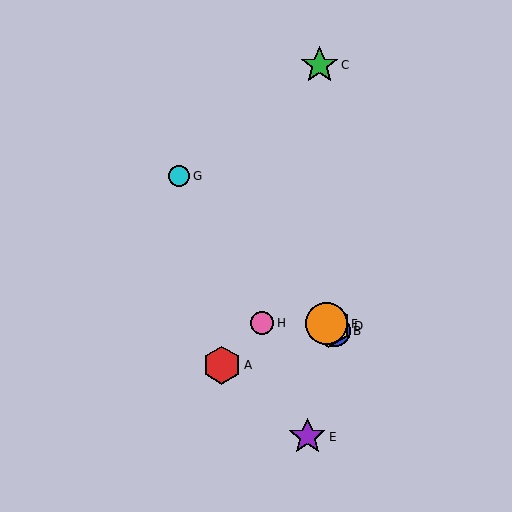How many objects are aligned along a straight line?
4 objects (B, D, F, G) are aligned along a straight line.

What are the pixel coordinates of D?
Object D is at (329, 326).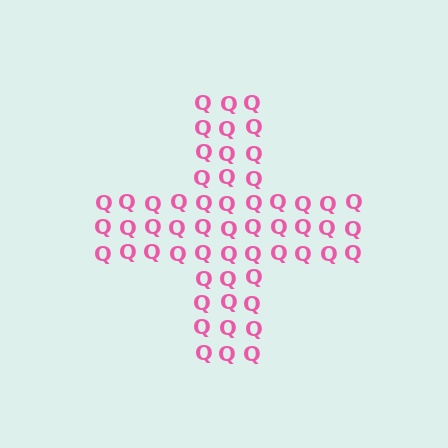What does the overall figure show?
The overall figure shows a cross.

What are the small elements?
The small elements are letter Q's.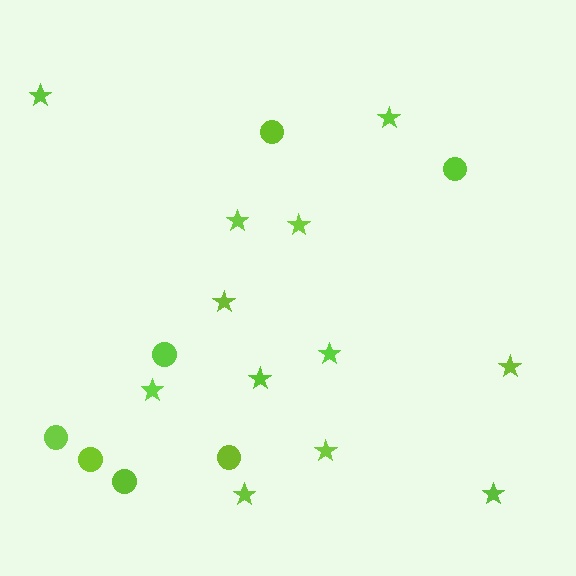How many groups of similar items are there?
There are 2 groups: one group of circles (7) and one group of stars (12).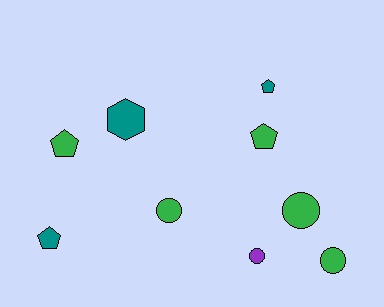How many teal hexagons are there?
There is 1 teal hexagon.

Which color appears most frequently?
Green, with 5 objects.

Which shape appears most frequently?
Circle, with 4 objects.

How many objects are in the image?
There are 9 objects.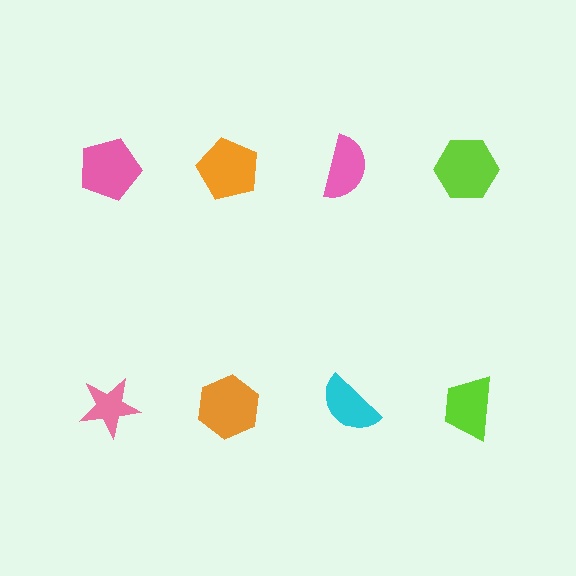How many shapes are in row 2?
4 shapes.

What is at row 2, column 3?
A cyan semicircle.